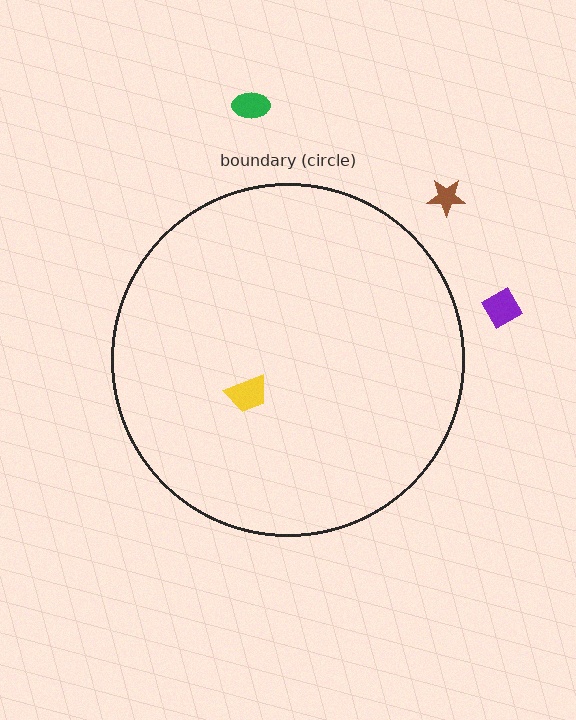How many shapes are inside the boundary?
1 inside, 3 outside.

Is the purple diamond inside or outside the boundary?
Outside.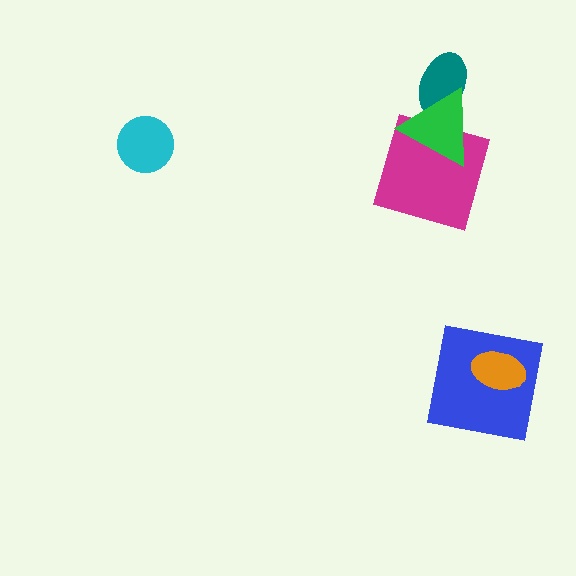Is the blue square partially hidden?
Yes, it is partially covered by another shape.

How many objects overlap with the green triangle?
2 objects overlap with the green triangle.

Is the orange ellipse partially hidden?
No, no other shape covers it.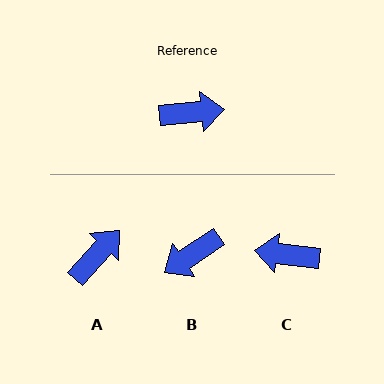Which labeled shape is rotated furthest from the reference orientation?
C, about 168 degrees away.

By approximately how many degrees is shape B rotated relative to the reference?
Approximately 152 degrees clockwise.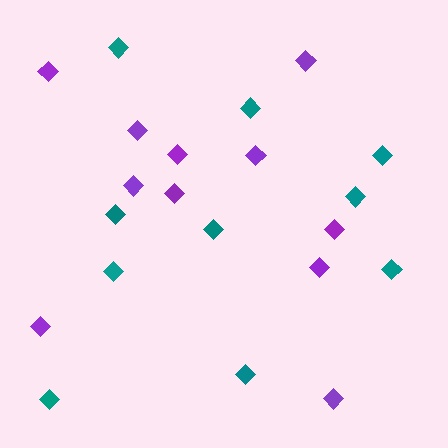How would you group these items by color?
There are 2 groups: one group of teal diamonds (10) and one group of purple diamonds (11).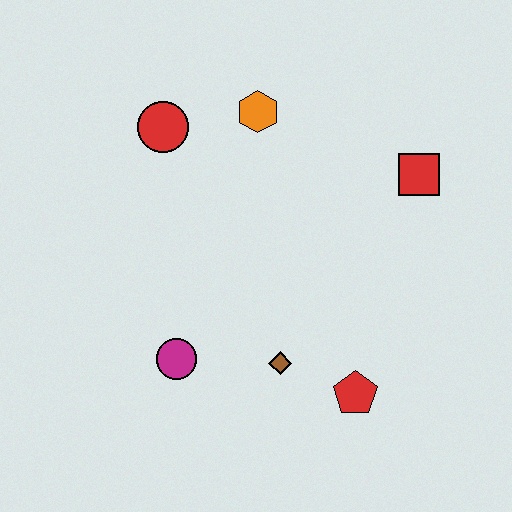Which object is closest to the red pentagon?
The brown diamond is closest to the red pentagon.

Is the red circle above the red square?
Yes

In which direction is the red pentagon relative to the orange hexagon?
The red pentagon is below the orange hexagon.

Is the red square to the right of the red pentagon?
Yes